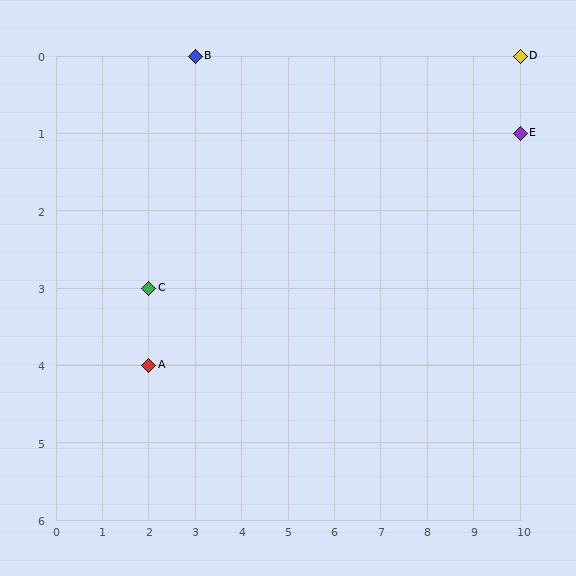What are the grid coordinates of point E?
Point E is at grid coordinates (10, 1).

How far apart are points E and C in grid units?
Points E and C are 8 columns and 2 rows apart (about 8.2 grid units diagonally).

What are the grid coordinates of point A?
Point A is at grid coordinates (2, 4).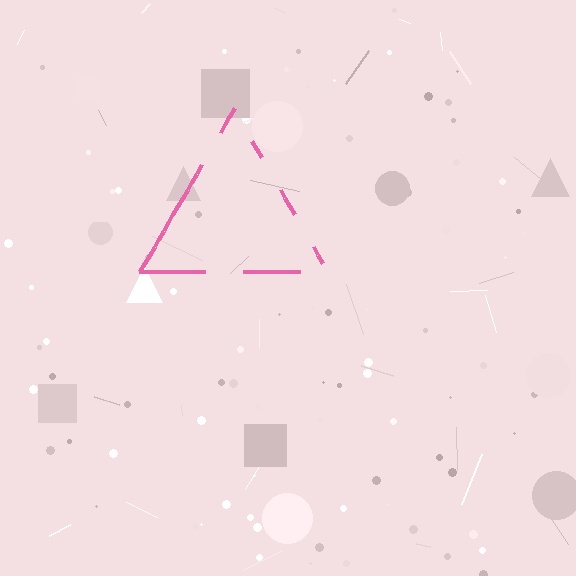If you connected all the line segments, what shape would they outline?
They would outline a triangle.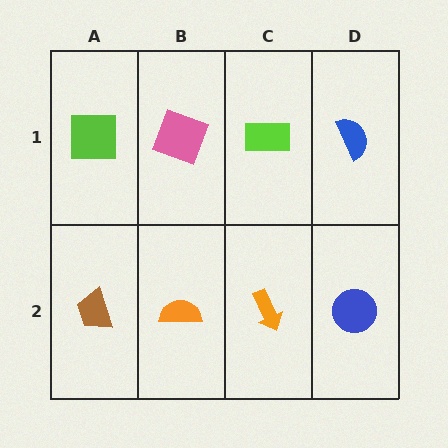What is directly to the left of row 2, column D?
An orange arrow.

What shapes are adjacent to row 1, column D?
A blue circle (row 2, column D), a lime rectangle (row 1, column C).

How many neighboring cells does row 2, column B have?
3.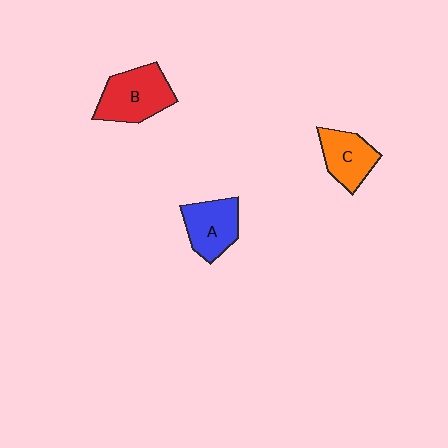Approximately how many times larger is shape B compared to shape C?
Approximately 1.3 times.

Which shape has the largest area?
Shape B (red).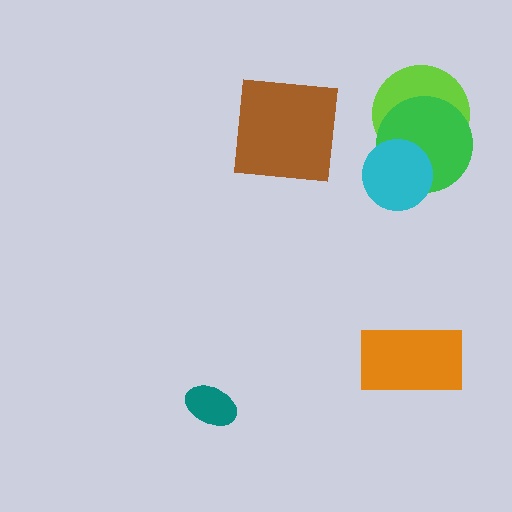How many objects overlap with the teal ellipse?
0 objects overlap with the teal ellipse.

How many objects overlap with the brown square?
0 objects overlap with the brown square.